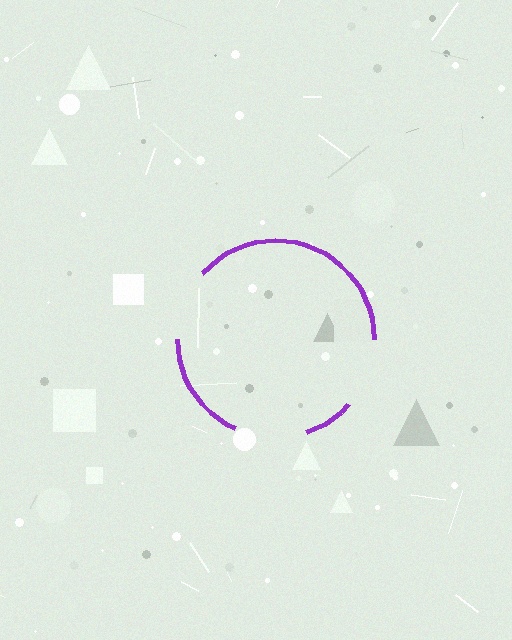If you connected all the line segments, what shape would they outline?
They would outline a circle.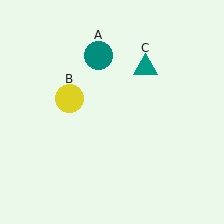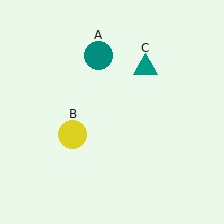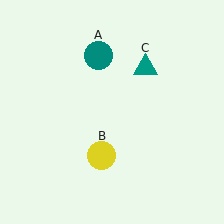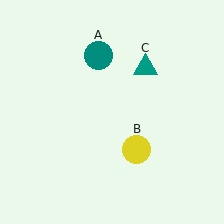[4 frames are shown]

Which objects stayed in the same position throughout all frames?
Teal circle (object A) and teal triangle (object C) remained stationary.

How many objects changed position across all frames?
1 object changed position: yellow circle (object B).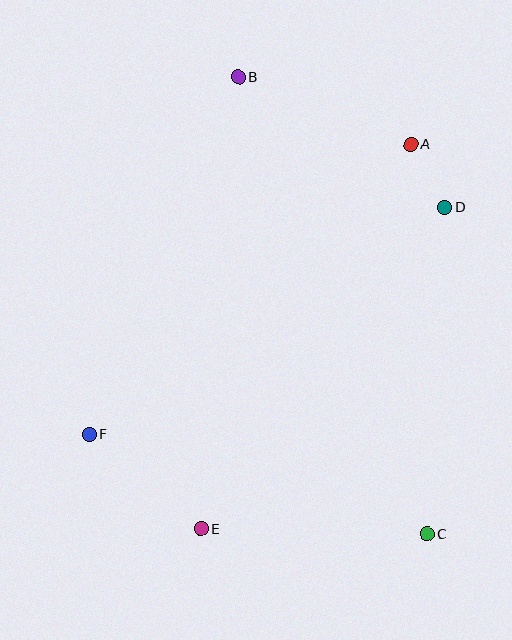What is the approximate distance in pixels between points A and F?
The distance between A and F is approximately 433 pixels.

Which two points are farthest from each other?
Points B and C are farthest from each other.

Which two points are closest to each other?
Points A and D are closest to each other.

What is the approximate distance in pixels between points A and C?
The distance between A and C is approximately 390 pixels.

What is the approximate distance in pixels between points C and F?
The distance between C and F is approximately 352 pixels.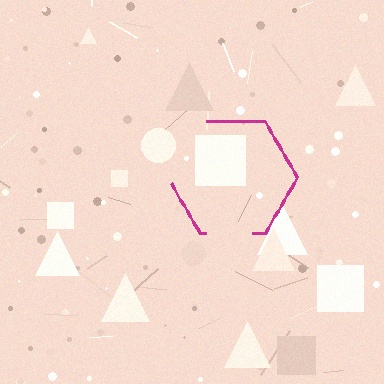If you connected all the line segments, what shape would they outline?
They would outline a hexagon.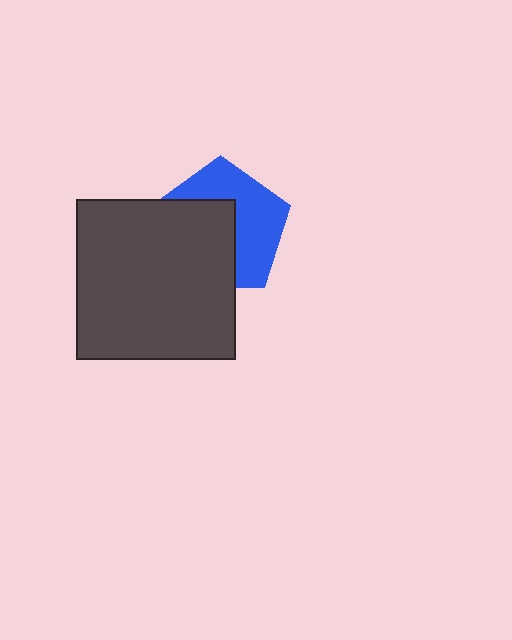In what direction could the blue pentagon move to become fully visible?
The blue pentagon could move toward the upper-right. That would shift it out from behind the dark gray square entirely.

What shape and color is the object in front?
The object in front is a dark gray square.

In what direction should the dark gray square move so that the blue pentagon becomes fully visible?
The dark gray square should move toward the lower-left. That is the shortest direction to clear the overlap and leave the blue pentagon fully visible.